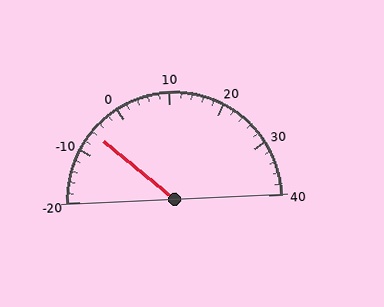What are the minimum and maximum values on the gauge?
The gauge ranges from -20 to 40.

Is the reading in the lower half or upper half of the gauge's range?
The reading is in the lower half of the range (-20 to 40).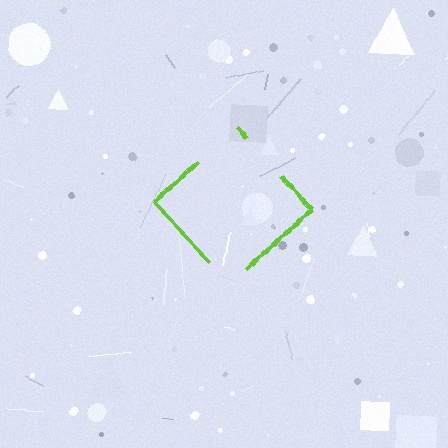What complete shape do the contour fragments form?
The contour fragments form a diamond.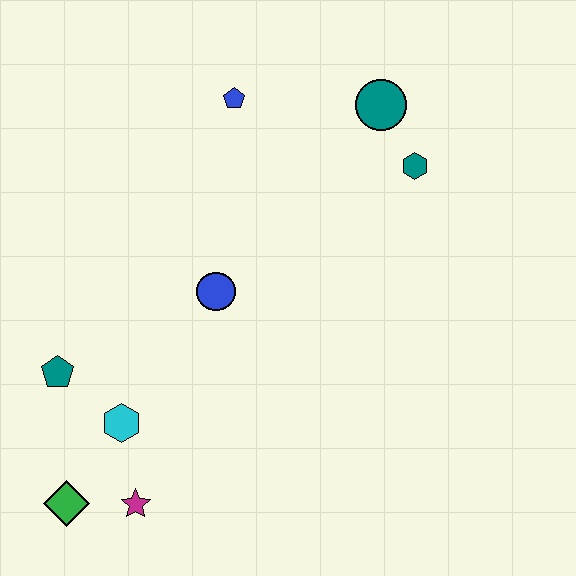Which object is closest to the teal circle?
The teal hexagon is closest to the teal circle.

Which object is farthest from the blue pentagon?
The green diamond is farthest from the blue pentagon.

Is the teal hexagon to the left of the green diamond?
No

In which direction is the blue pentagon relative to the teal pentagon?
The blue pentagon is above the teal pentagon.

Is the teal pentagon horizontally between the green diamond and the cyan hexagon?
No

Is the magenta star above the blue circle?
No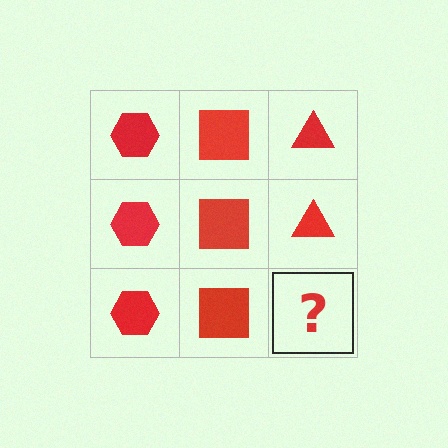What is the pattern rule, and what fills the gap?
The rule is that each column has a consistent shape. The gap should be filled with a red triangle.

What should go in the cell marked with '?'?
The missing cell should contain a red triangle.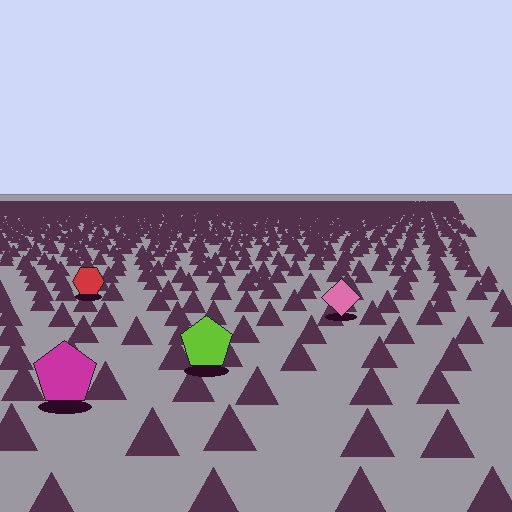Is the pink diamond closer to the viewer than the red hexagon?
Yes. The pink diamond is closer — you can tell from the texture gradient: the ground texture is coarser near it.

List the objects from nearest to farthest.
From nearest to farthest: the magenta pentagon, the lime pentagon, the pink diamond, the red hexagon.